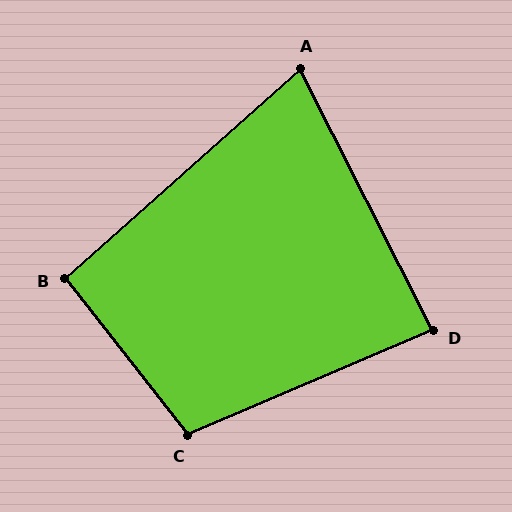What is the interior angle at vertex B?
Approximately 94 degrees (approximately right).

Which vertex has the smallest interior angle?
A, at approximately 75 degrees.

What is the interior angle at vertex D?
Approximately 86 degrees (approximately right).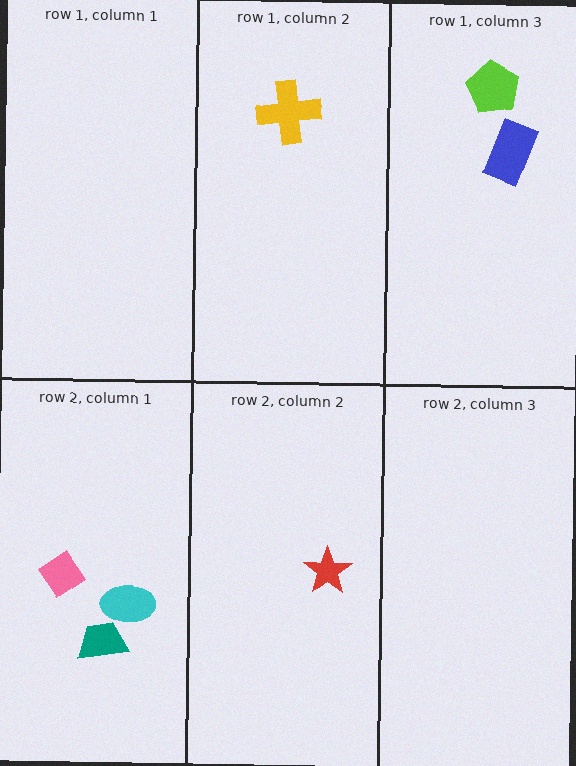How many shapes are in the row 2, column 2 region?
1.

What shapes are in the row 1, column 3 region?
The lime pentagon, the blue rectangle.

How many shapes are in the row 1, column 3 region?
2.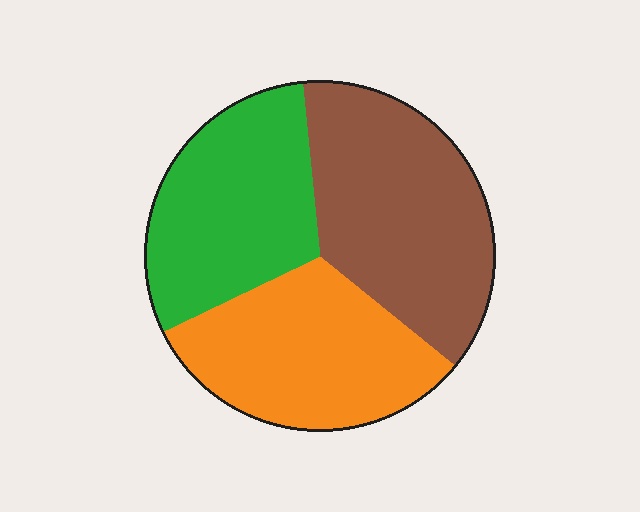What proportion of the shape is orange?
Orange covers 32% of the shape.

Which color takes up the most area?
Brown, at roughly 35%.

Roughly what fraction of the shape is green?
Green covers around 30% of the shape.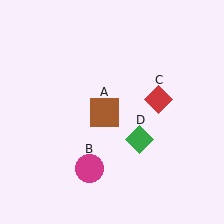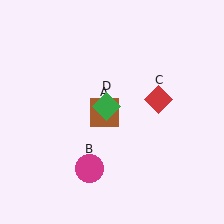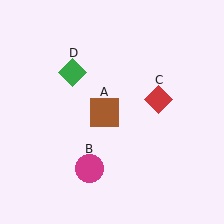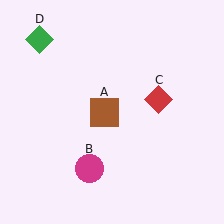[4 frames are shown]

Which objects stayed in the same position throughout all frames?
Brown square (object A) and magenta circle (object B) and red diamond (object C) remained stationary.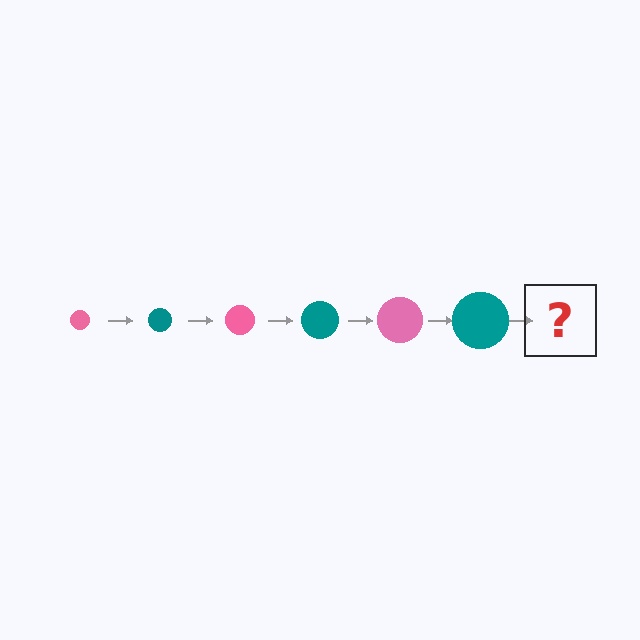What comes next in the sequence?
The next element should be a pink circle, larger than the previous one.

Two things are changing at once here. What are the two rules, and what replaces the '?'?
The two rules are that the circle grows larger each step and the color cycles through pink and teal. The '?' should be a pink circle, larger than the previous one.